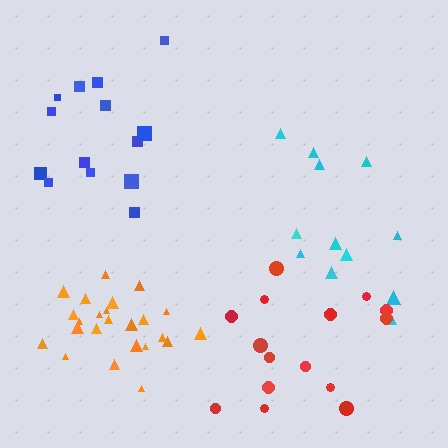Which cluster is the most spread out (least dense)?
Cyan.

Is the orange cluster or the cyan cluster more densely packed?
Orange.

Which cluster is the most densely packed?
Orange.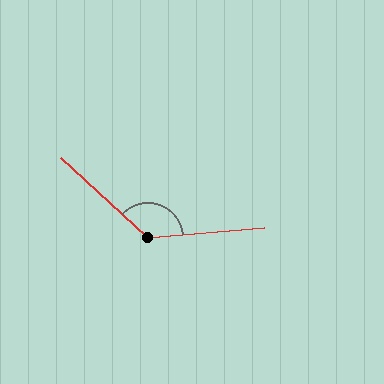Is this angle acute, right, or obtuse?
It is obtuse.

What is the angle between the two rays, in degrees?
Approximately 132 degrees.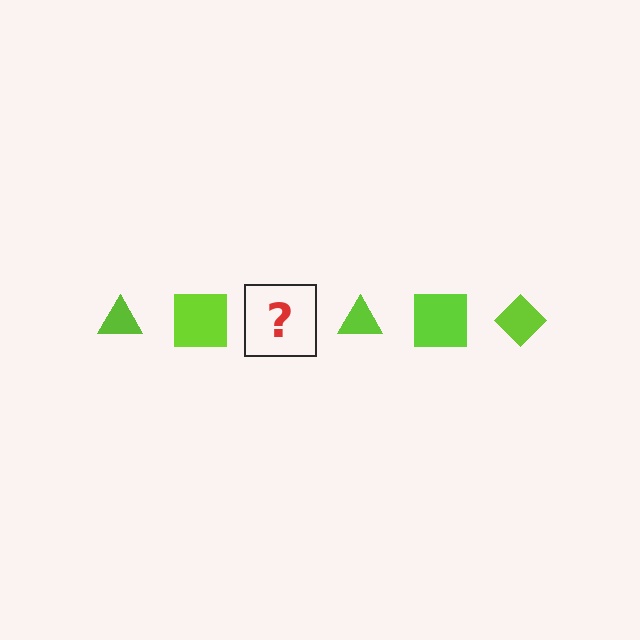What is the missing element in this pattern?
The missing element is a lime diamond.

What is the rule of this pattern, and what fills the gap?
The rule is that the pattern cycles through triangle, square, diamond shapes in lime. The gap should be filled with a lime diamond.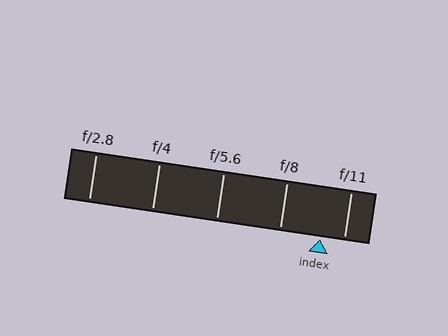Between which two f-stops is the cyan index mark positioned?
The index mark is between f/8 and f/11.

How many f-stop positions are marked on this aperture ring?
There are 5 f-stop positions marked.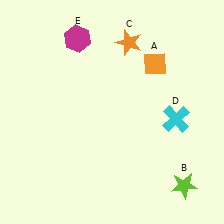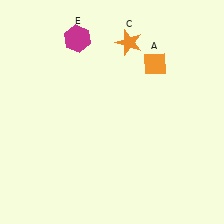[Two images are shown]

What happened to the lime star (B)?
The lime star (B) was removed in Image 2. It was in the bottom-right area of Image 1.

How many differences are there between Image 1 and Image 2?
There are 2 differences between the two images.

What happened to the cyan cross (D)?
The cyan cross (D) was removed in Image 2. It was in the bottom-right area of Image 1.